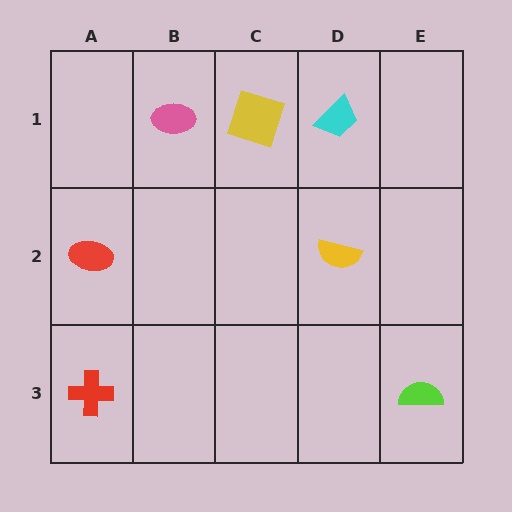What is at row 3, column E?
A lime semicircle.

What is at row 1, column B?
A pink ellipse.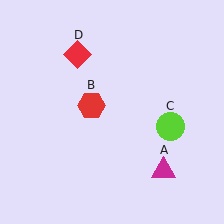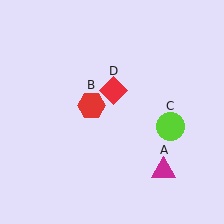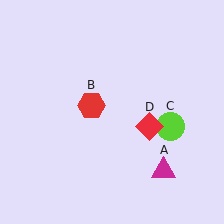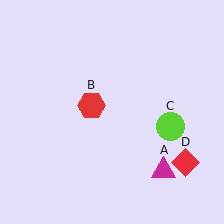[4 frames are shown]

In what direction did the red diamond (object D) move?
The red diamond (object D) moved down and to the right.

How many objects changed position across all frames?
1 object changed position: red diamond (object D).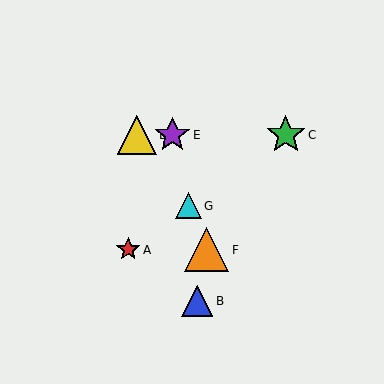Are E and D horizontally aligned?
Yes, both are at y≈135.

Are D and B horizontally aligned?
No, D is at y≈135 and B is at y≈301.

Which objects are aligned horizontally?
Objects C, D, E are aligned horizontally.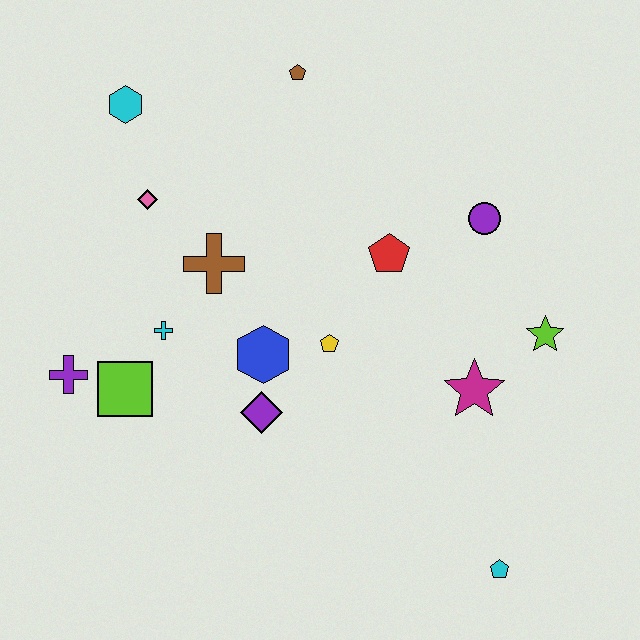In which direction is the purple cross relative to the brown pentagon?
The purple cross is below the brown pentagon.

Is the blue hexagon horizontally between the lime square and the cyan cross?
No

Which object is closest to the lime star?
The magenta star is closest to the lime star.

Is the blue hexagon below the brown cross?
Yes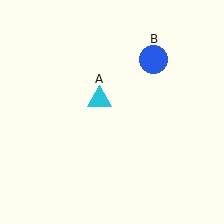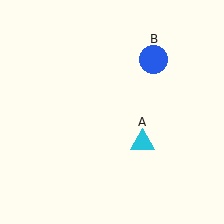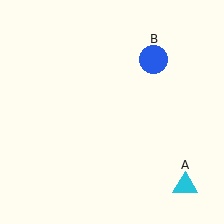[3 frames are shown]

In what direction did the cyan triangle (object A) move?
The cyan triangle (object A) moved down and to the right.